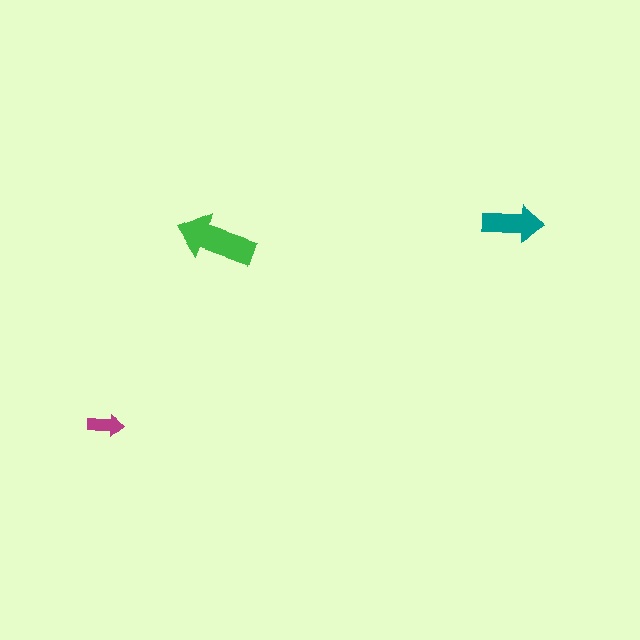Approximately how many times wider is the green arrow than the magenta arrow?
About 2 times wider.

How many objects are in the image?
There are 3 objects in the image.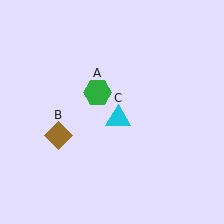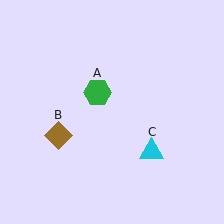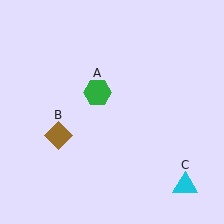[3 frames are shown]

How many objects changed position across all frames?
1 object changed position: cyan triangle (object C).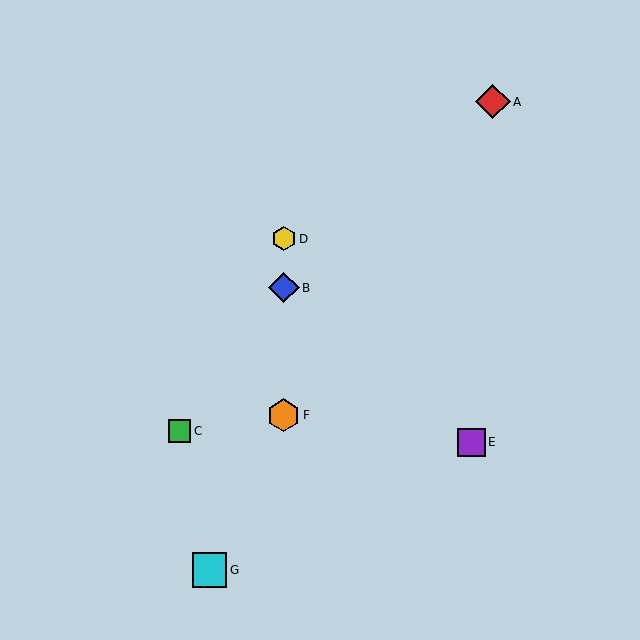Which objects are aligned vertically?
Objects B, D, F are aligned vertically.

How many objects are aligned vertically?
3 objects (B, D, F) are aligned vertically.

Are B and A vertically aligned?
No, B is at x≈284 and A is at x≈493.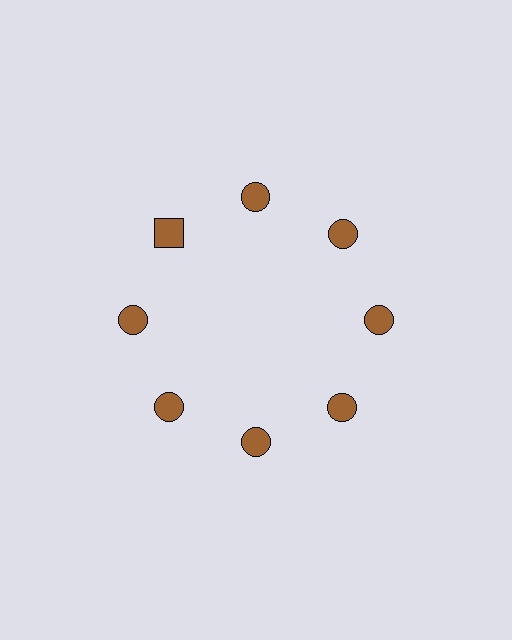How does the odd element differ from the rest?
It has a different shape: square instead of circle.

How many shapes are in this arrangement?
There are 8 shapes arranged in a ring pattern.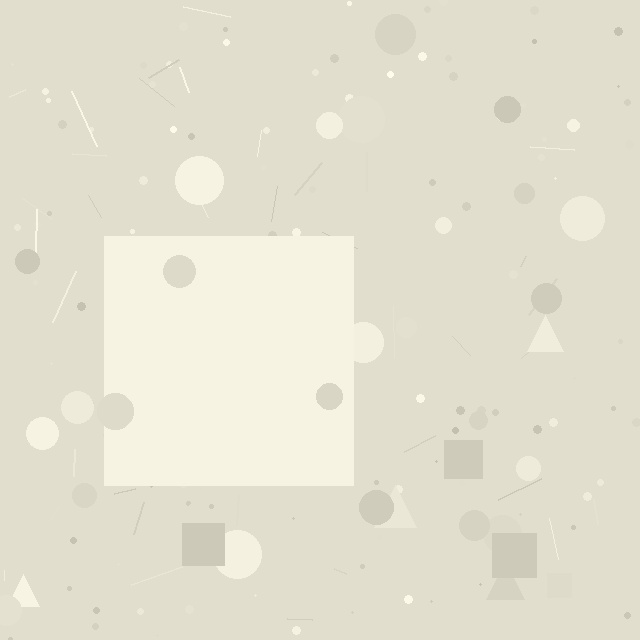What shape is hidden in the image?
A square is hidden in the image.